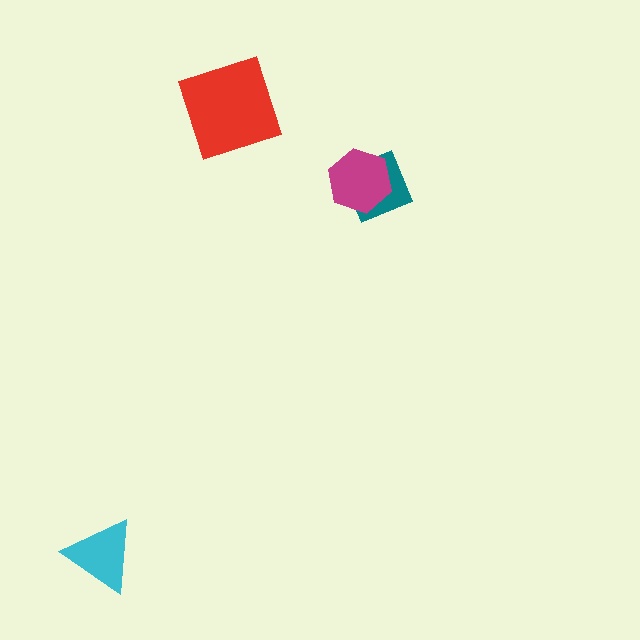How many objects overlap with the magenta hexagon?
1 object overlaps with the magenta hexagon.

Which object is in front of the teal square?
The magenta hexagon is in front of the teal square.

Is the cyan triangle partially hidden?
No, no other shape covers it.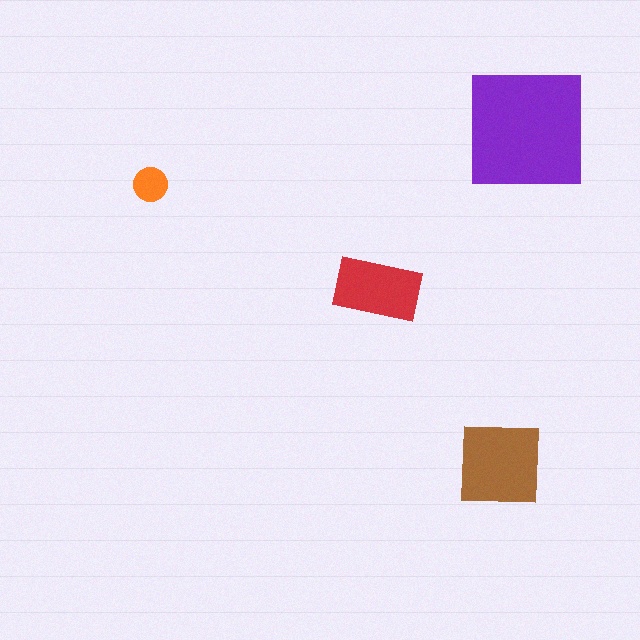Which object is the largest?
The purple square.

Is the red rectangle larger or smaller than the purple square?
Smaller.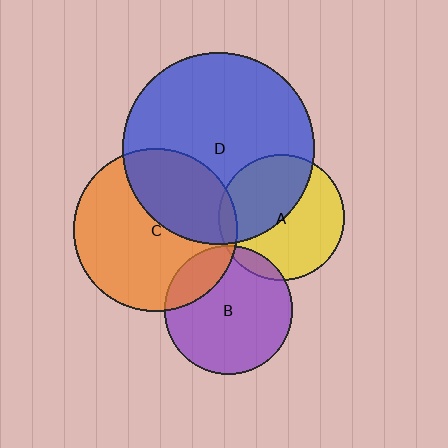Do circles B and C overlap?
Yes.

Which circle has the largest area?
Circle D (blue).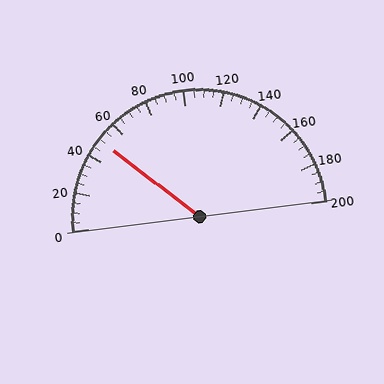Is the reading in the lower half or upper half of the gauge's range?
The reading is in the lower half of the range (0 to 200).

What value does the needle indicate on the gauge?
The needle indicates approximately 50.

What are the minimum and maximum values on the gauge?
The gauge ranges from 0 to 200.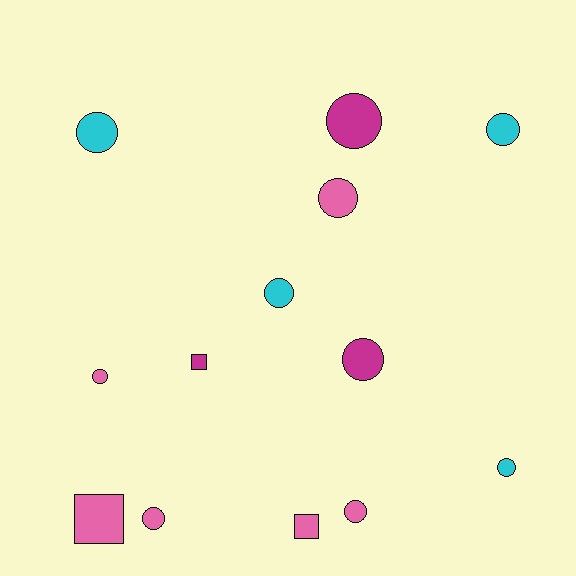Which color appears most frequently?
Pink, with 6 objects.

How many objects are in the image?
There are 13 objects.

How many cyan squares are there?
There are no cyan squares.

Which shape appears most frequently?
Circle, with 10 objects.